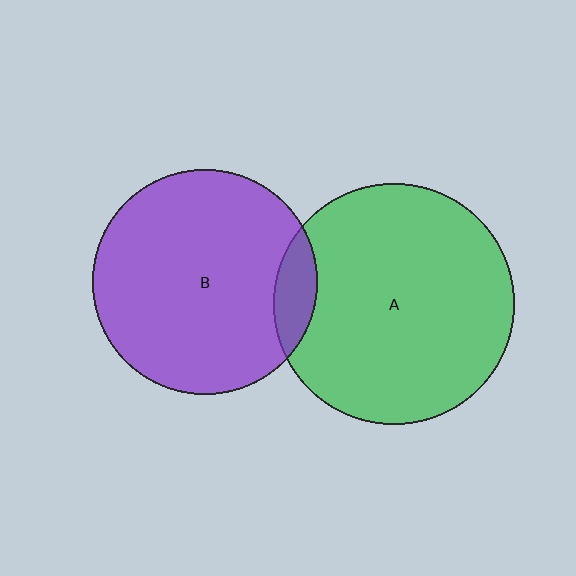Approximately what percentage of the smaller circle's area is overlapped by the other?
Approximately 10%.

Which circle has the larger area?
Circle A (green).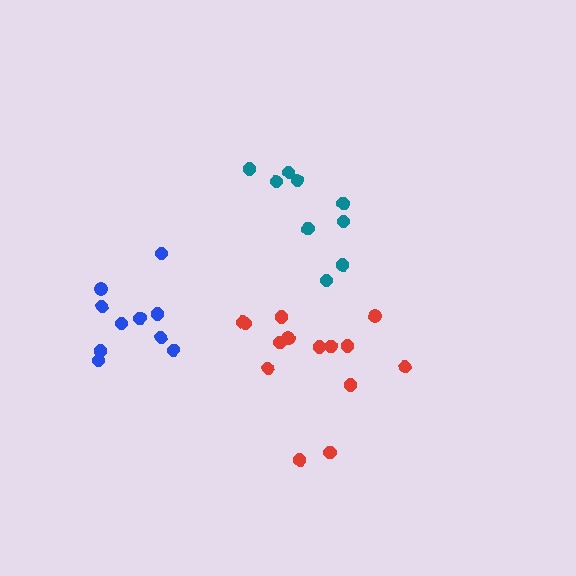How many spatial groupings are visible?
There are 3 spatial groupings.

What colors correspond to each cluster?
The clusters are colored: red, blue, teal.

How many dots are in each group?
Group 1: 14 dots, Group 2: 10 dots, Group 3: 9 dots (33 total).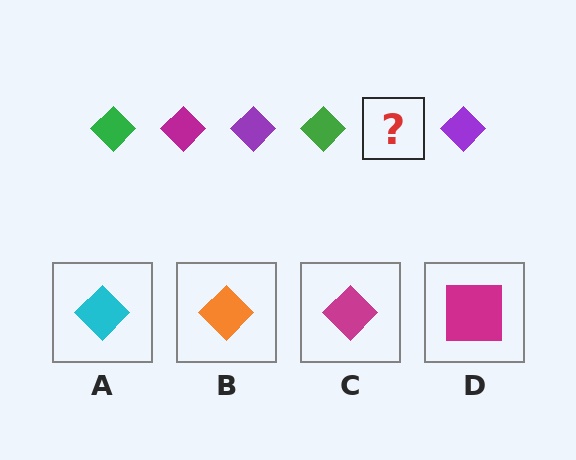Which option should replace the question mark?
Option C.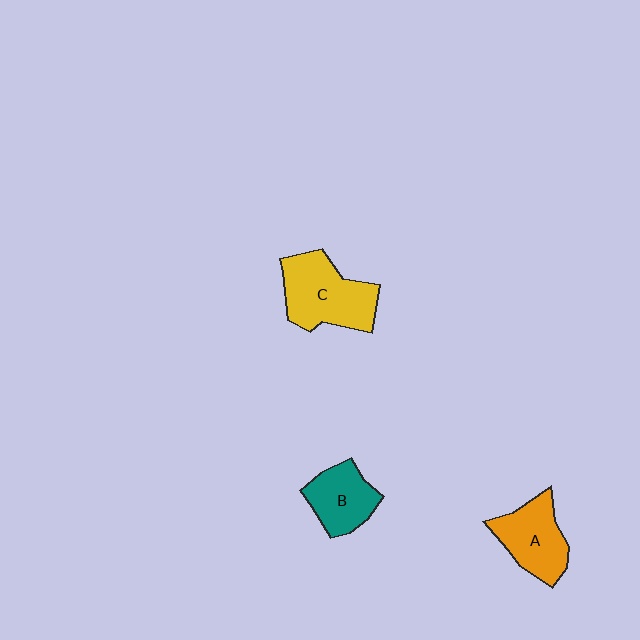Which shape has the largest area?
Shape C (yellow).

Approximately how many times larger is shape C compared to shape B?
Approximately 1.5 times.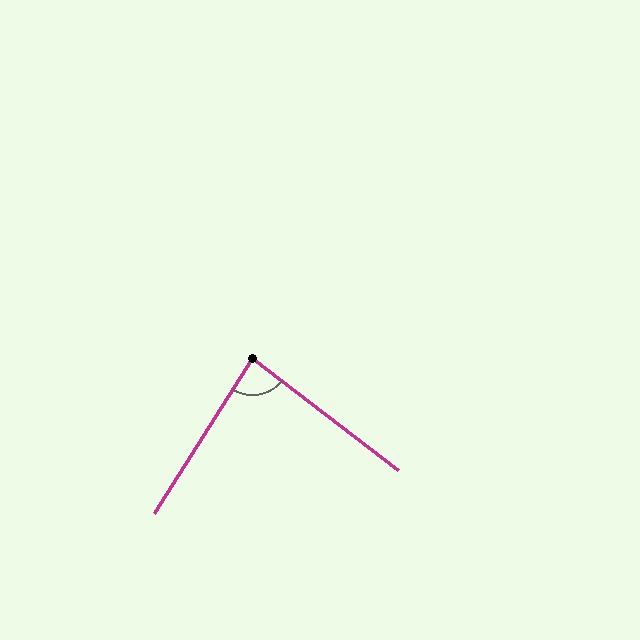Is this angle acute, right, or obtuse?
It is acute.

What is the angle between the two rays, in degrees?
Approximately 85 degrees.